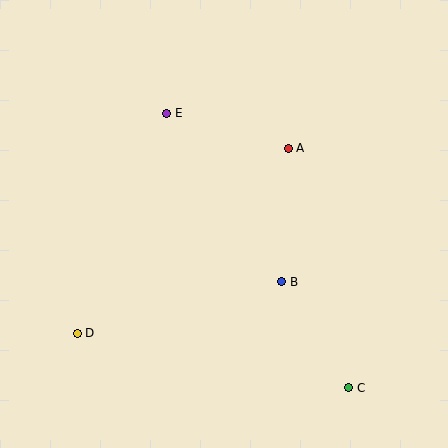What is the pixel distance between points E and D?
The distance between E and D is 237 pixels.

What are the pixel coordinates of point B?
Point B is at (282, 282).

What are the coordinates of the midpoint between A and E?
The midpoint between A and E is at (227, 131).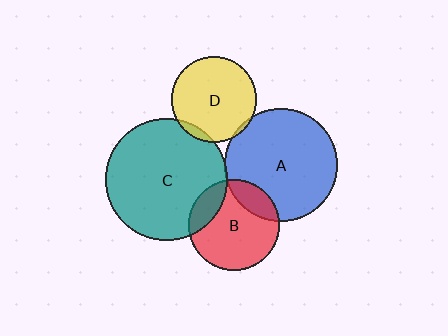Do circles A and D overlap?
Yes.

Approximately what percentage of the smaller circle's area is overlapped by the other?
Approximately 5%.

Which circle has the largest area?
Circle C (teal).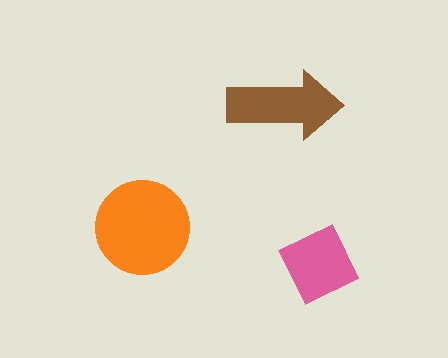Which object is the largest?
The orange circle.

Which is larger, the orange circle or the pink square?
The orange circle.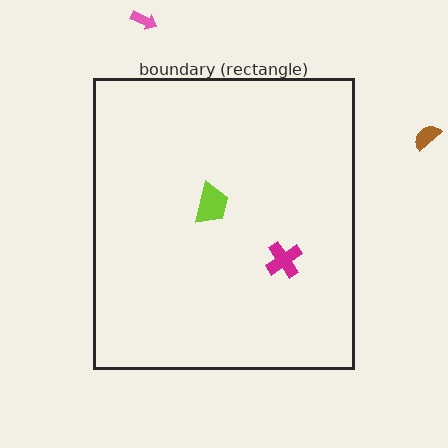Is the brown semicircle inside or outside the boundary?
Outside.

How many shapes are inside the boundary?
2 inside, 2 outside.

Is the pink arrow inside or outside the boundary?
Outside.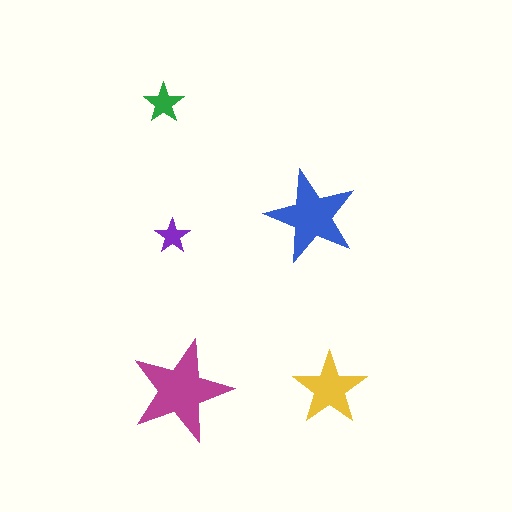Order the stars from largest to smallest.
the magenta one, the blue one, the yellow one, the green one, the purple one.